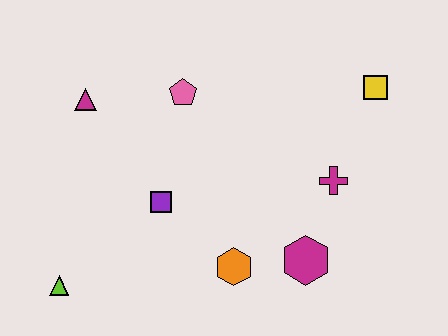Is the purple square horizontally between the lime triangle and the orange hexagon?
Yes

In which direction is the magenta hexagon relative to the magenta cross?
The magenta hexagon is below the magenta cross.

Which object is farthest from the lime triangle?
The yellow square is farthest from the lime triangle.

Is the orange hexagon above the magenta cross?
No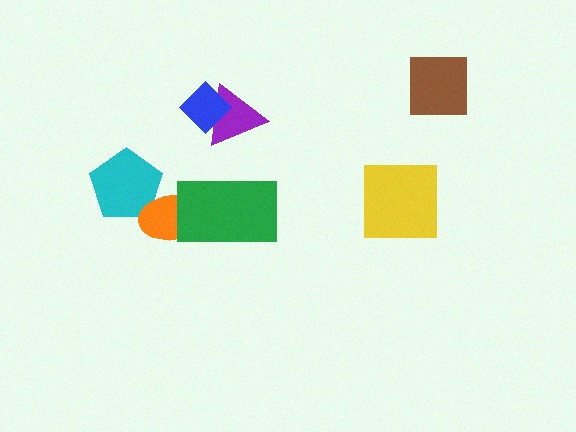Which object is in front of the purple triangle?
The blue diamond is in front of the purple triangle.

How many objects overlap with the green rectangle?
1 object overlaps with the green rectangle.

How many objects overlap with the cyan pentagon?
1 object overlaps with the cyan pentagon.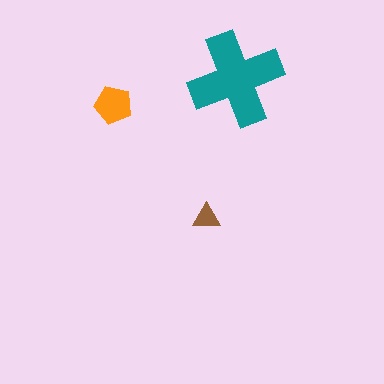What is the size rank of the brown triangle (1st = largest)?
3rd.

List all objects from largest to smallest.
The teal cross, the orange pentagon, the brown triangle.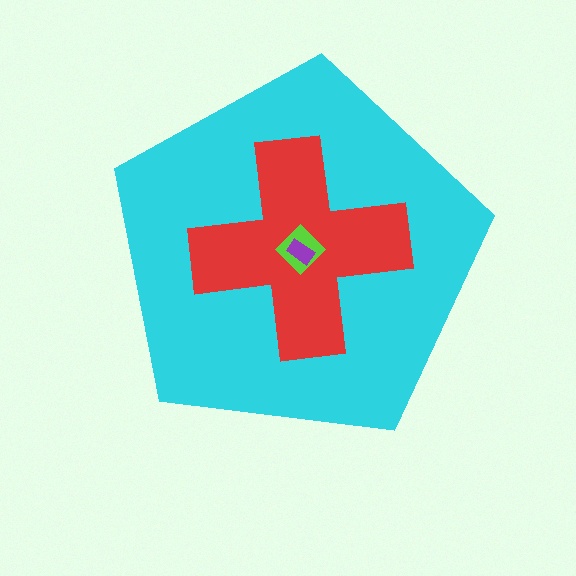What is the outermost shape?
The cyan pentagon.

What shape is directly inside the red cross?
The lime diamond.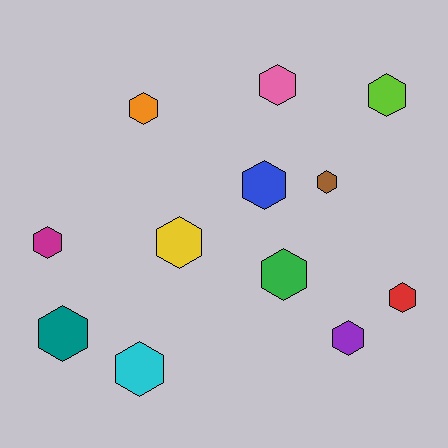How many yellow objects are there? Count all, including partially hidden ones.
There is 1 yellow object.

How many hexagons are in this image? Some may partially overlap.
There are 12 hexagons.